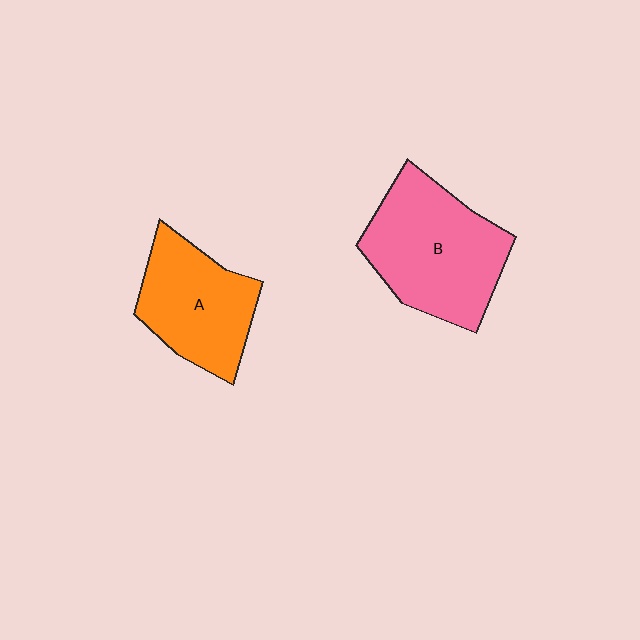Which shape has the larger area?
Shape B (pink).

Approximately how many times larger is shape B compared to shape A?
Approximately 1.3 times.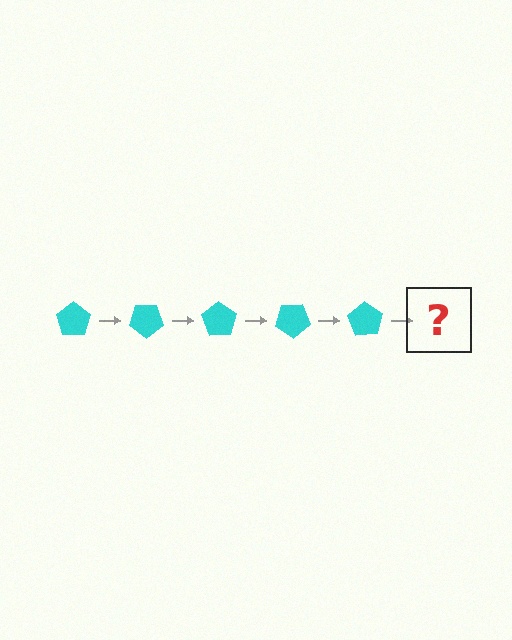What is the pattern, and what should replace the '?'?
The pattern is that the pentagon rotates 35 degrees each step. The '?' should be a cyan pentagon rotated 175 degrees.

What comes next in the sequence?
The next element should be a cyan pentagon rotated 175 degrees.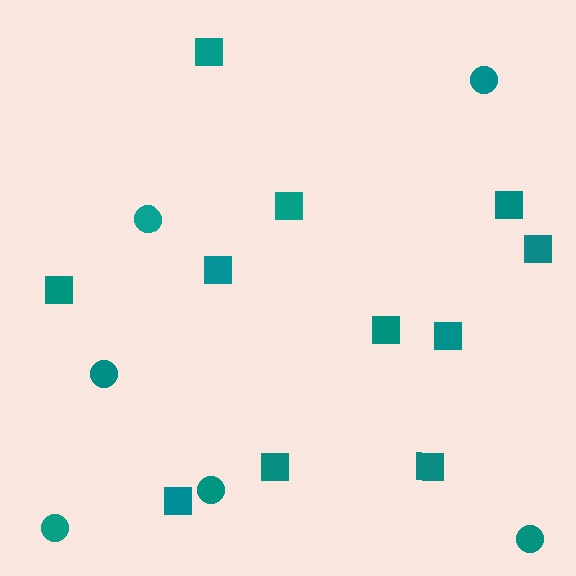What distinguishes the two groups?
There are 2 groups: one group of circles (6) and one group of squares (11).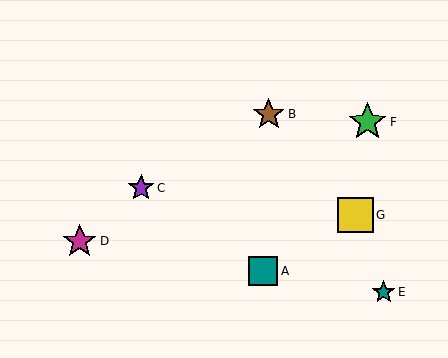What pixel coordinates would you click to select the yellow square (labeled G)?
Click at (356, 215) to select the yellow square G.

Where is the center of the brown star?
The center of the brown star is at (269, 114).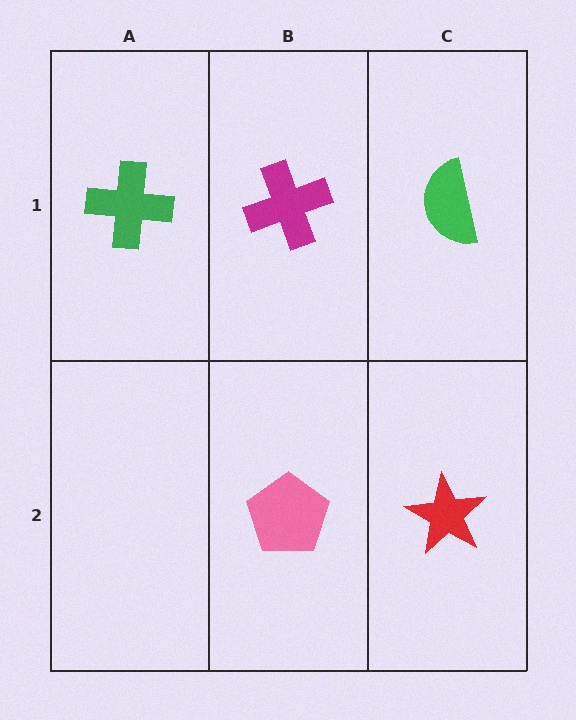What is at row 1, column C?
A green semicircle.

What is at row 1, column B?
A magenta cross.